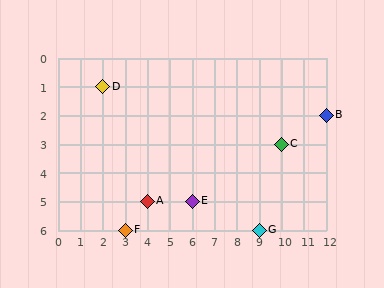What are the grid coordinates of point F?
Point F is at grid coordinates (3, 6).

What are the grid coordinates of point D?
Point D is at grid coordinates (2, 1).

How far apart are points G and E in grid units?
Points G and E are 3 columns and 1 row apart (about 3.2 grid units diagonally).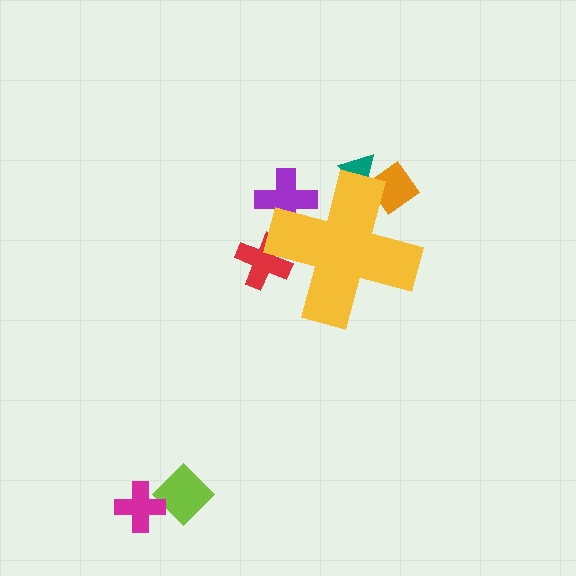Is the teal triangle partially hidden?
Yes, the teal triangle is partially hidden behind the yellow cross.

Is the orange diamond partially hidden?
Yes, the orange diamond is partially hidden behind the yellow cross.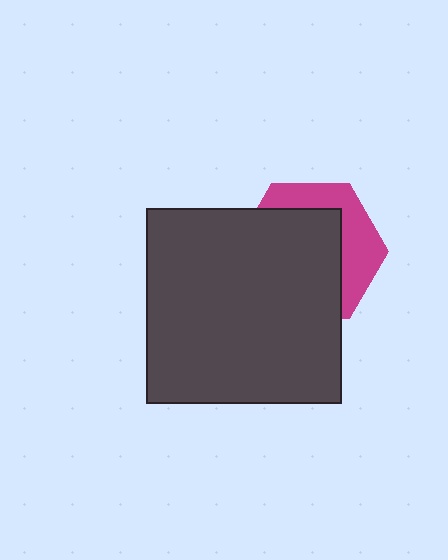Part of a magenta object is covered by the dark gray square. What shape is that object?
It is a hexagon.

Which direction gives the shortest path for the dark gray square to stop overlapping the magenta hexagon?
Moving toward the lower-left gives the shortest separation.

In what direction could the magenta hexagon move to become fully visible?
The magenta hexagon could move toward the upper-right. That would shift it out from behind the dark gray square entirely.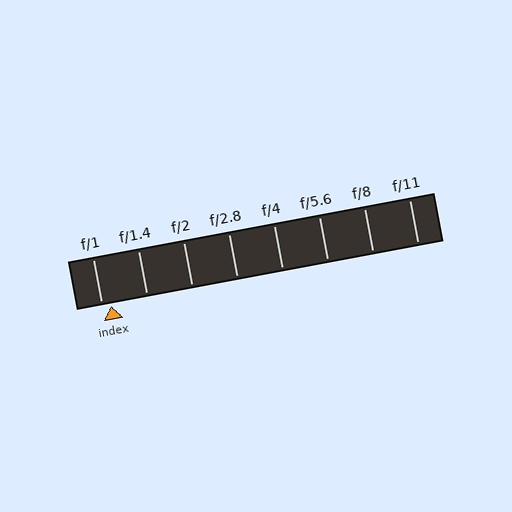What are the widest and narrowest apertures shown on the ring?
The widest aperture shown is f/1 and the narrowest is f/11.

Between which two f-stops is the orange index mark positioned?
The index mark is between f/1 and f/1.4.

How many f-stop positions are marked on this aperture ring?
There are 8 f-stop positions marked.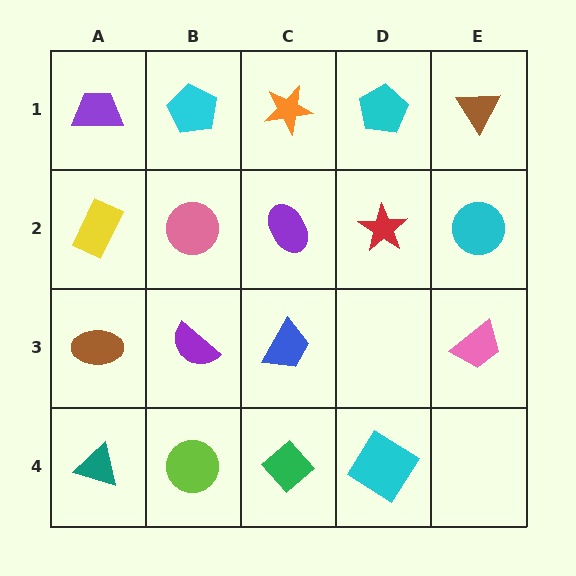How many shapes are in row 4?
4 shapes.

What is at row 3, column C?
A blue trapezoid.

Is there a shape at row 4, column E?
No, that cell is empty.